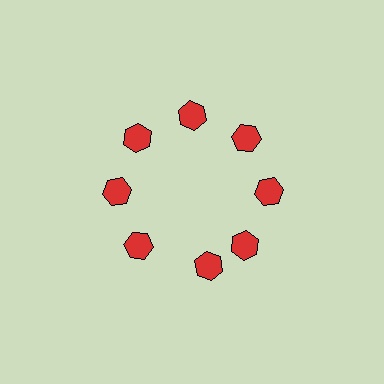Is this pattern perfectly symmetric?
No. The 8 red hexagons are arranged in a ring, but one element near the 6 o'clock position is rotated out of alignment along the ring, breaking the 8-fold rotational symmetry.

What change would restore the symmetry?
The symmetry would be restored by rotating it back into even spacing with its neighbors so that all 8 hexagons sit at equal angles and equal distance from the center.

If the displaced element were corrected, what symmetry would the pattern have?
It would have 8-fold rotational symmetry — the pattern would map onto itself every 45 degrees.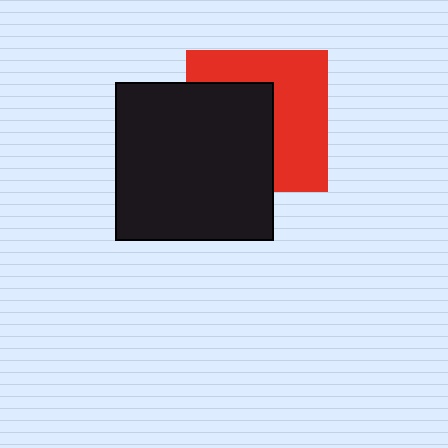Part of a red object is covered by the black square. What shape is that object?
It is a square.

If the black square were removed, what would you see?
You would see the complete red square.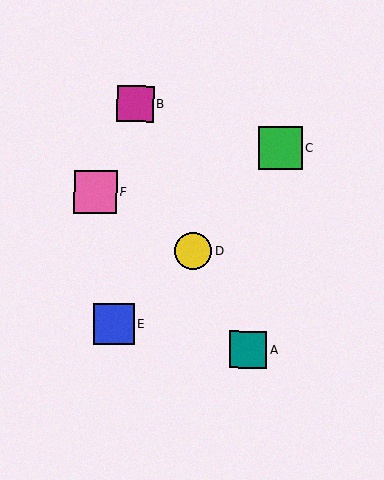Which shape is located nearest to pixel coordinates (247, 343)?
The teal square (labeled A) at (248, 349) is nearest to that location.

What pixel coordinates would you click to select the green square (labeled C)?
Click at (281, 148) to select the green square C.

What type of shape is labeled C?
Shape C is a green square.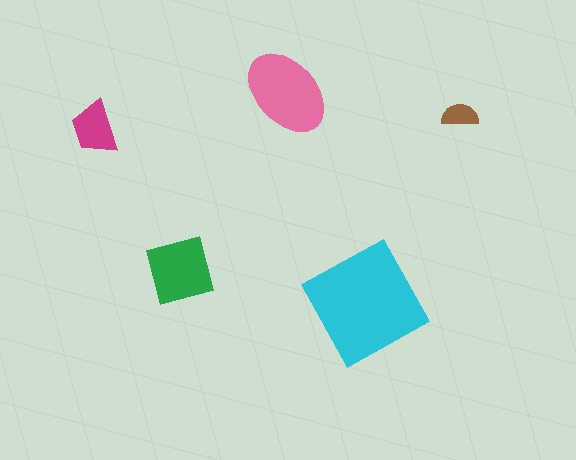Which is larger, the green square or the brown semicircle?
The green square.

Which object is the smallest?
The brown semicircle.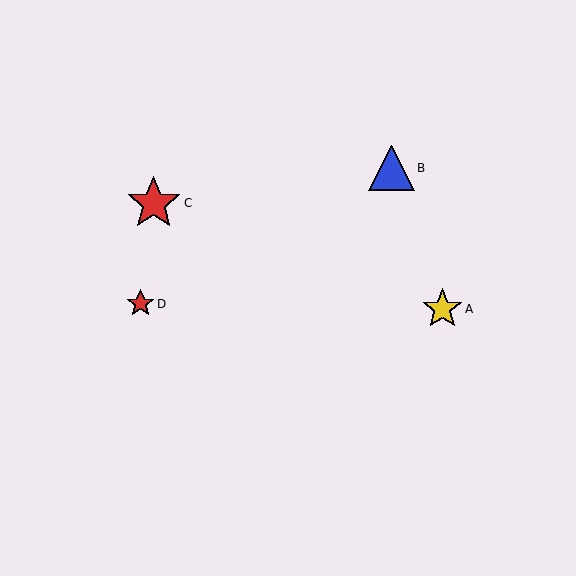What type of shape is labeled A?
Shape A is a yellow star.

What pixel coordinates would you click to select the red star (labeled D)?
Click at (140, 304) to select the red star D.